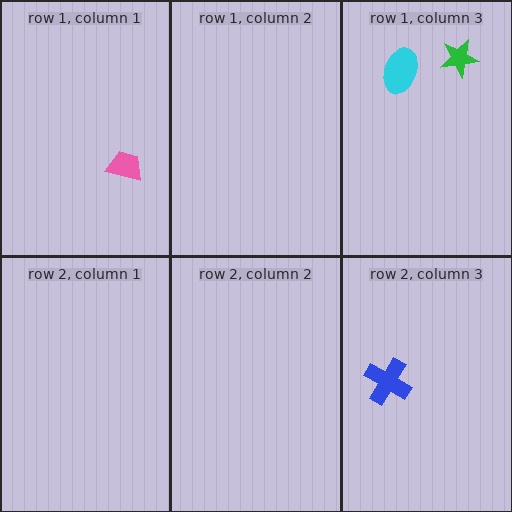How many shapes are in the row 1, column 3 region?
2.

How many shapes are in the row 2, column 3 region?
1.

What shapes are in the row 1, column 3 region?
The green star, the cyan ellipse.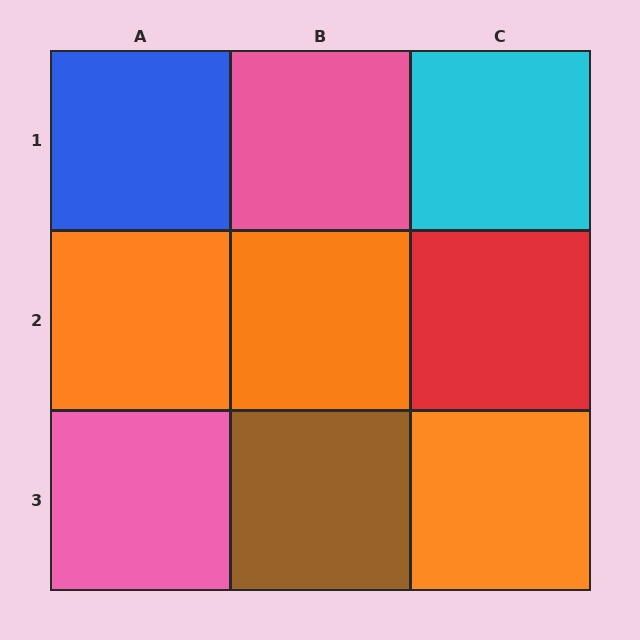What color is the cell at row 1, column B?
Pink.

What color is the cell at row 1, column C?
Cyan.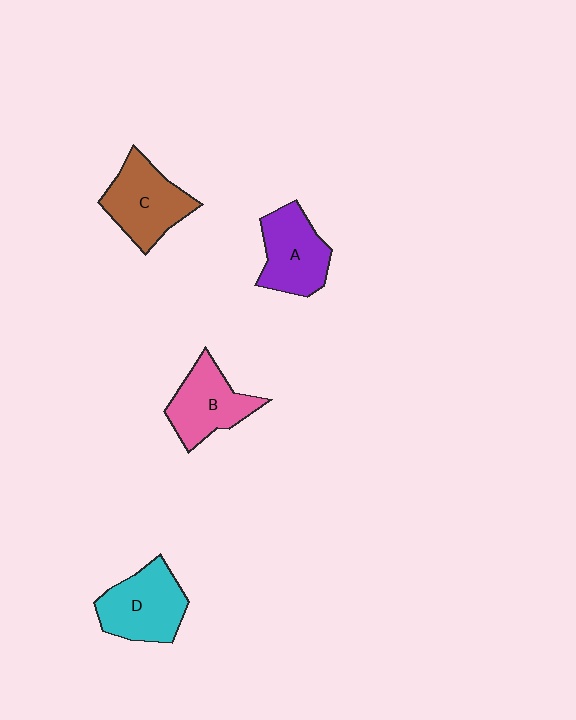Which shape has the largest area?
Shape D (cyan).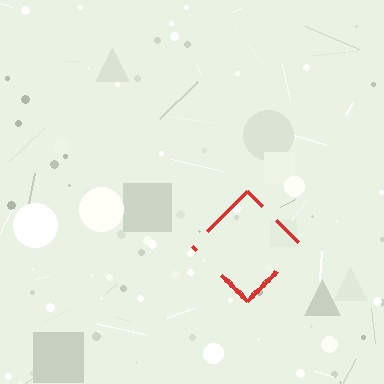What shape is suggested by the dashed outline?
The dashed outline suggests a diamond.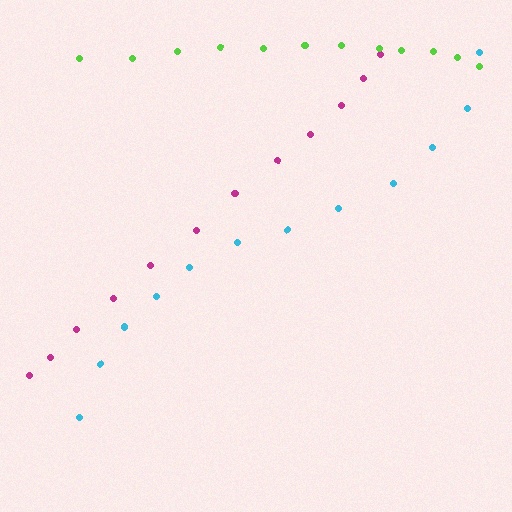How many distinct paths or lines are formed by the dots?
There are 3 distinct paths.